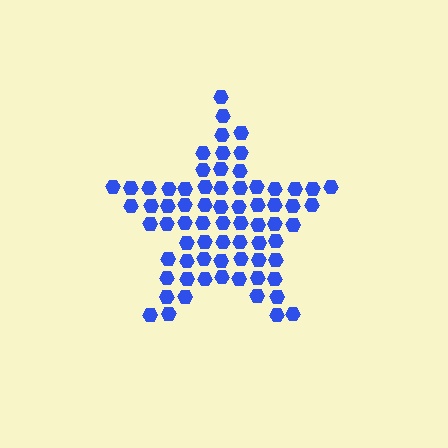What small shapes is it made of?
It is made of small hexagons.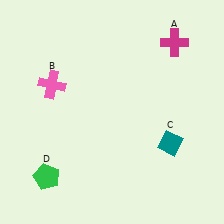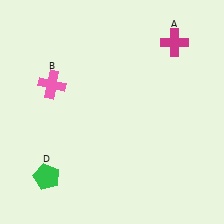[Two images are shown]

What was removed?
The teal diamond (C) was removed in Image 2.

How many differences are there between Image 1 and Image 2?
There is 1 difference between the two images.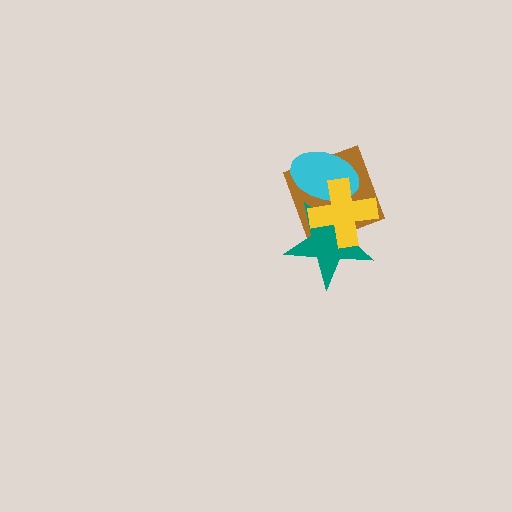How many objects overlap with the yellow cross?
3 objects overlap with the yellow cross.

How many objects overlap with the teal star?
3 objects overlap with the teal star.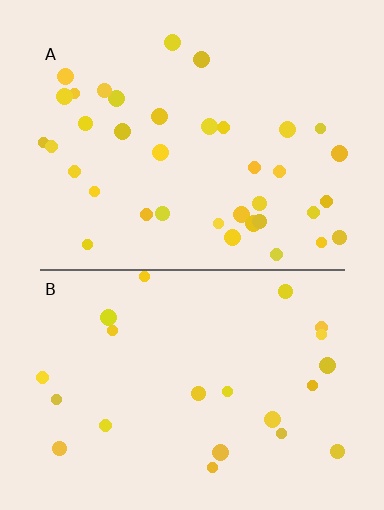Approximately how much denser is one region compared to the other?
Approximately 1.7× — region A over region B.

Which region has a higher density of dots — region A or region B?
A (the top).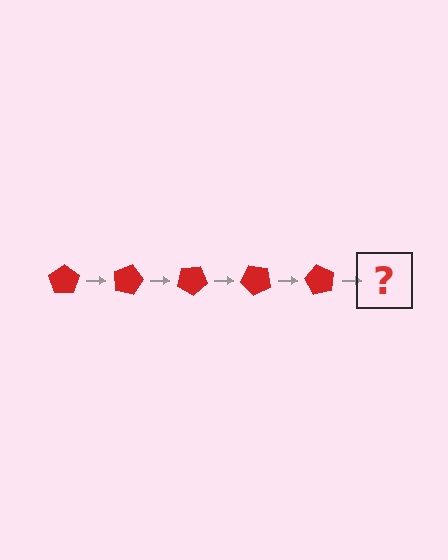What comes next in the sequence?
The next element should be a red pentagon rotated 75 degrees.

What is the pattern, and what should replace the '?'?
The pattern is that the pentagon rotates 15 degrees each step. The '?' should be a red pentagon rotated 75 degrees.